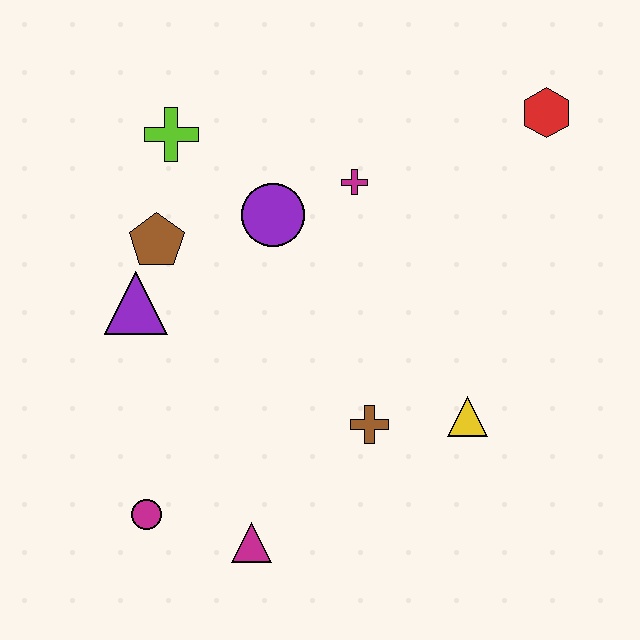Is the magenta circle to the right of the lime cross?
No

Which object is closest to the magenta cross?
The purple circle is closest to the magenta cross.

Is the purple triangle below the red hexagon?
Yes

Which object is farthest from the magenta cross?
The magenta circle is farthest from the magenta cross.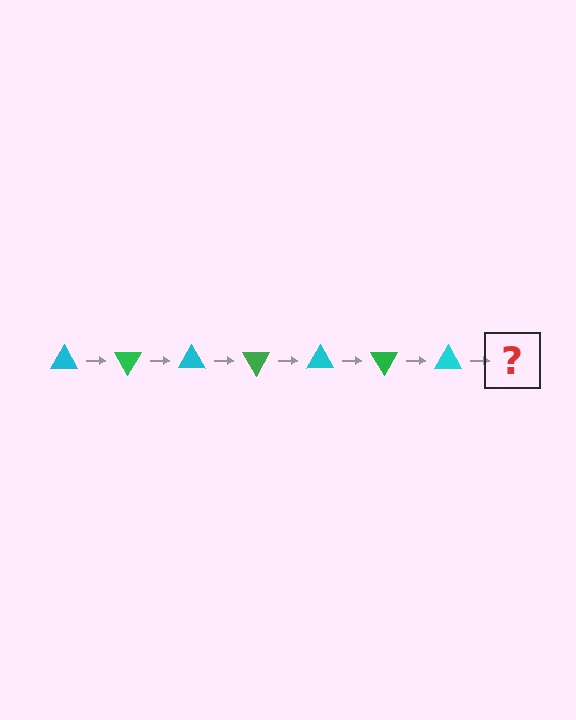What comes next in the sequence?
The next element should be a green triangle, rotated 420 degrees from the start.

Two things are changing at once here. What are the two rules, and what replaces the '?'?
The two rules are that it rotates 60 degrees each step and the color cycles through cyan and green. The '?' should be a green triangle, rotated 420 degrees from the start.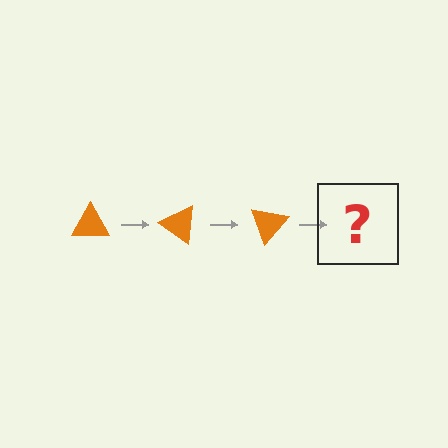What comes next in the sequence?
The next element should be an orange triangle rotated 105 degrees.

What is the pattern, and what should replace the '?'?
The pattern is that the triangle rotates 35 degrees each step. The '?' should be an orange triangle rotated 105 degrees.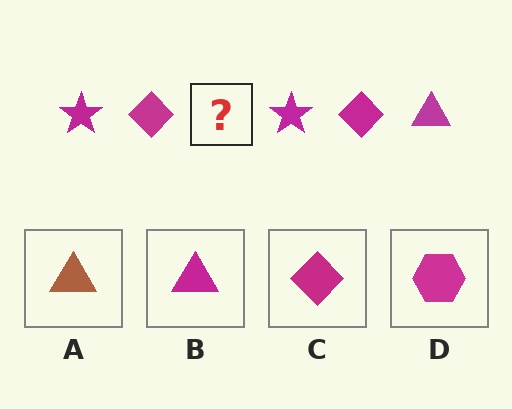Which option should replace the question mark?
Option B.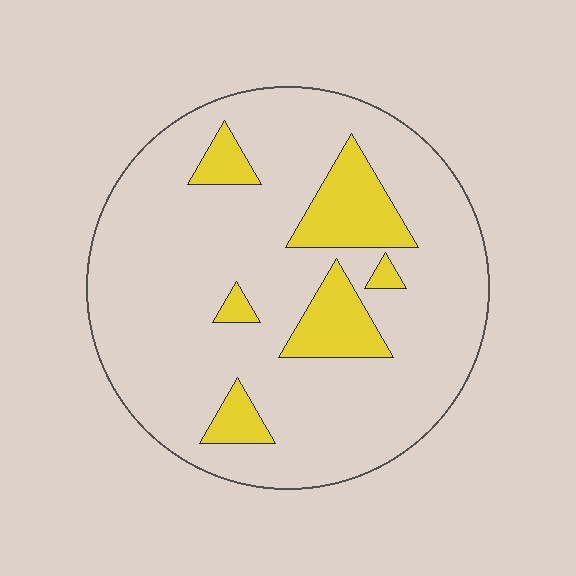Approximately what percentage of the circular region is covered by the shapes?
Approximately 15%.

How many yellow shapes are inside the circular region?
6.